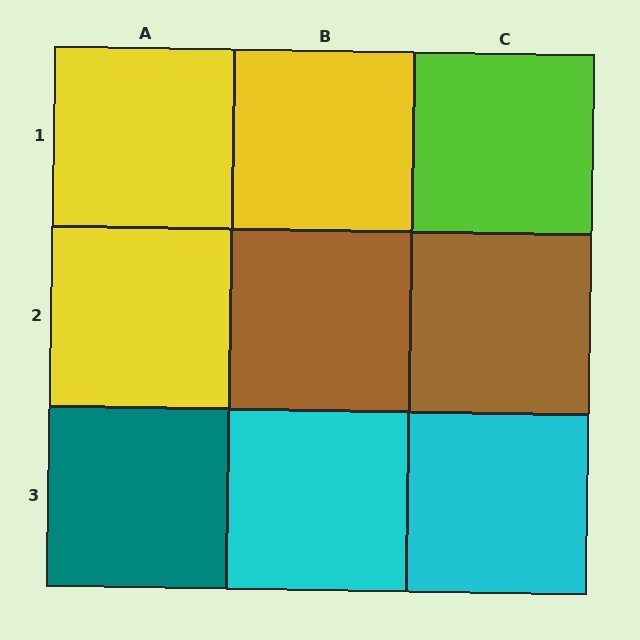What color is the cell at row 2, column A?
Yellow.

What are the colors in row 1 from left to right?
Yellow, yellow, lime.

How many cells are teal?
1 cell is teal.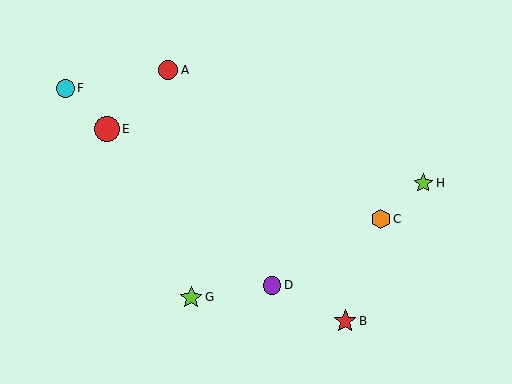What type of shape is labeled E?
Shape E is a red circle.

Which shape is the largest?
The red circle (labeled E) is the largest.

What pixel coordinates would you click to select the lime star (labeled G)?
Click at (191, 298) to select the lime star G.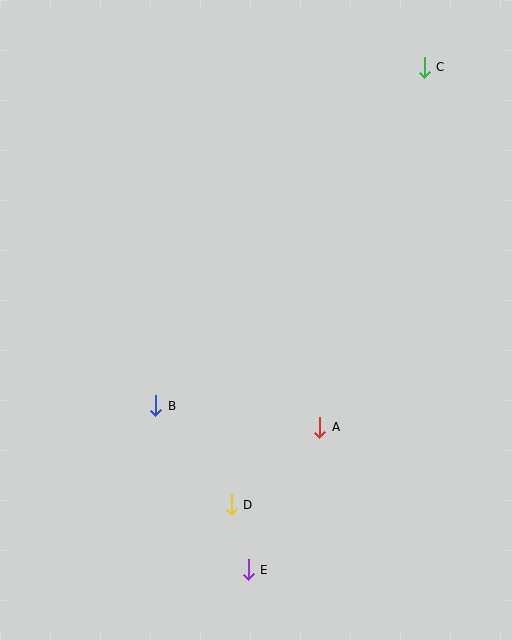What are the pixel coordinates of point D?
Point D is at (231, 505).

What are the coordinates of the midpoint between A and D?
The midpoint between A and D is at (275, 466).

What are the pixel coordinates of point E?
Point E is at (248, 570).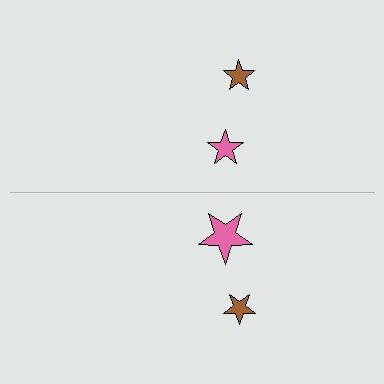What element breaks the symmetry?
The pink star on the bottom side has a different size than its mirror counterpart.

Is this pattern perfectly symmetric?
No, the pattern is not perfectly symmetric. The pink star on the bottom side has a different size than its mirror counterpart.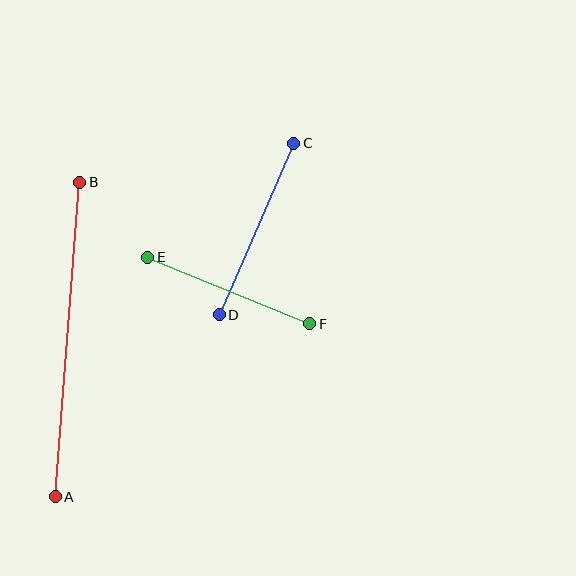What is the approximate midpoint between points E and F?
The midpoint is at approximately (229, 290) pixels.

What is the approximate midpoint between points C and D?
The midpoint is at approximately (257, 229) pixels.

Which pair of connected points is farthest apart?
Points A and B are farthest apart.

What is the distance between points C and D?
The distance is approximately 187 pixels.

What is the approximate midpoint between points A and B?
The midpoint is at approximately (68, 340) pixels.